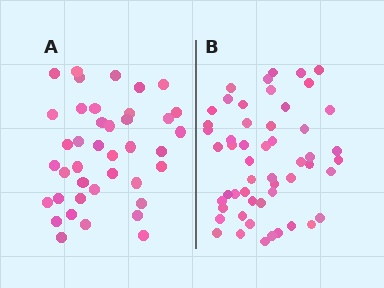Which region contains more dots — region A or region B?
Region B (the right region) has more dots.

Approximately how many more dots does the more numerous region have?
Region B has approximately 15 more dots than region A.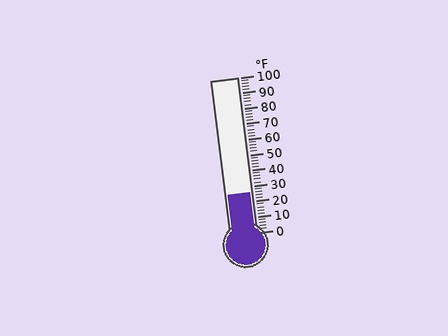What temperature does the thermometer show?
The thermometer shows approximately 26°F.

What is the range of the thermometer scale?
The thermometer scale ranges from 0°F to 100°F.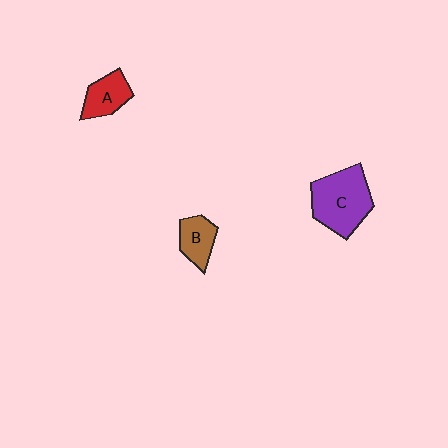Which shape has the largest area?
Shape C (purple).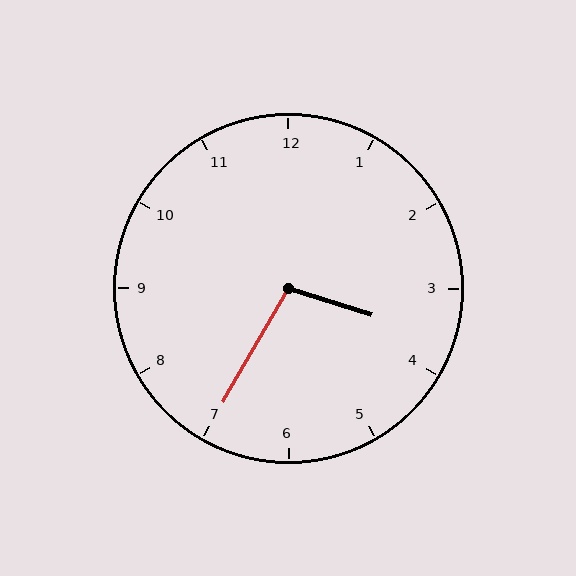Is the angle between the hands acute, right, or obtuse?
It is obtuse.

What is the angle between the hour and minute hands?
Approximately 102 degrees.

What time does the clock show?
3:35.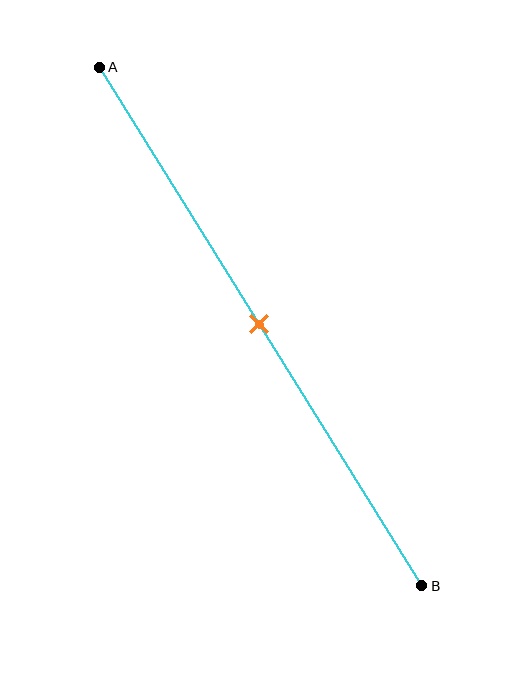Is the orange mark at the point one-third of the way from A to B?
No, the mark is at about 50% from A, not at the 33% one-third point.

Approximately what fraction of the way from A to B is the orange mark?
The orange mark is approximately 50% of the way from A to B.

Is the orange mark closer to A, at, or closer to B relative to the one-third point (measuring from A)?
The orange mark is closer to point B than the one-third point of segment AB.